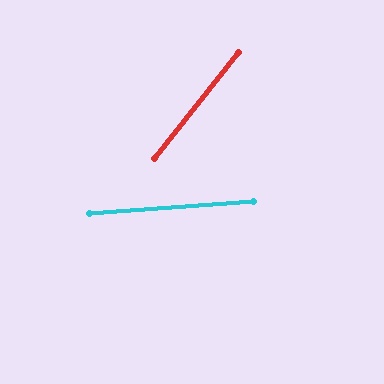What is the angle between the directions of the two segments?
Approximately 47 degrees.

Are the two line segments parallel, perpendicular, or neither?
Neither parallel nor perpendicular — they differ by about 47°.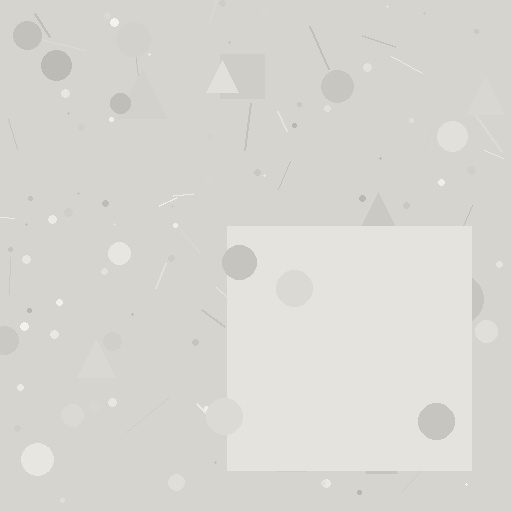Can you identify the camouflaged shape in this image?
The camouflaged shape is a square.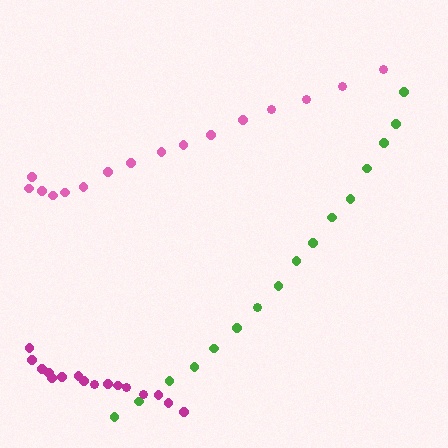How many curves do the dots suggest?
There are 3 distinct paths.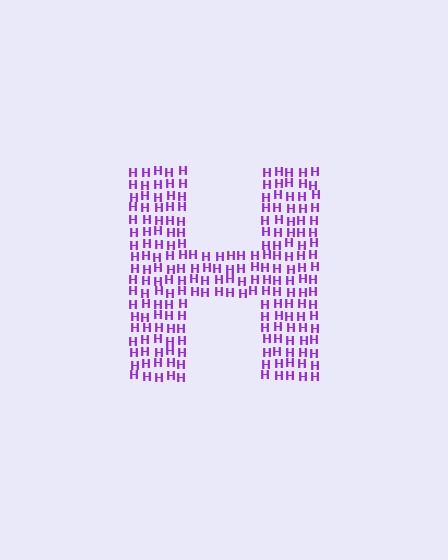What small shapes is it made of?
It is made of small letter H's.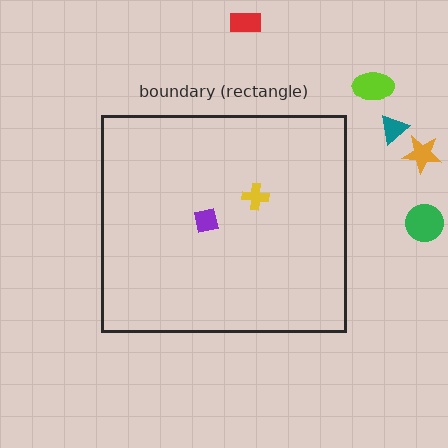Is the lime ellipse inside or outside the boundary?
Outside.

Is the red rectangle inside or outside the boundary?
Outside.